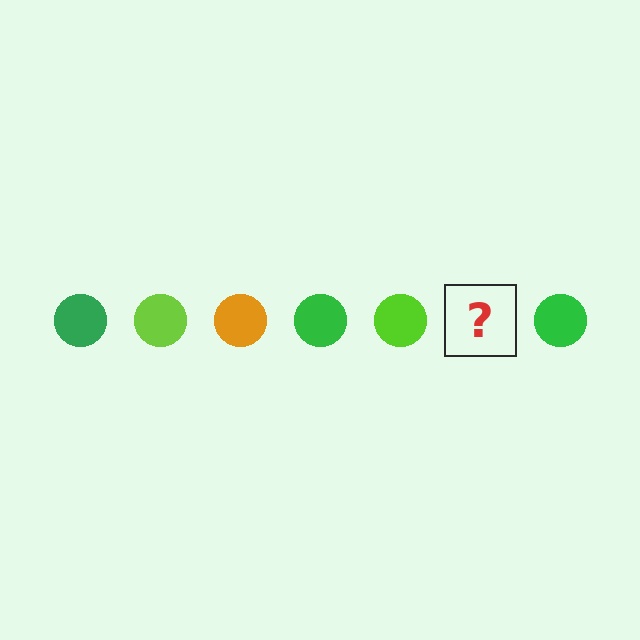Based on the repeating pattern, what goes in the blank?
The blank should be an orange circle.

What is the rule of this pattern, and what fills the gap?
The rule is that the pattern cycles through green, lime, orange circles. The gap should be filled with an orange circle.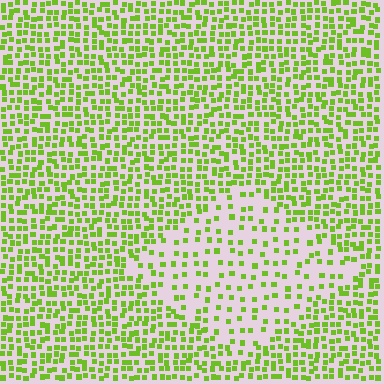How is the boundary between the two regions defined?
The boundary is defined by a change in element density (approximately 2.3x ratio). All elements are the same color, size, and shape.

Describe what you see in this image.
The image contains small lime elements arranged at two different densities. A diamond-shaped region is visible where the elements are less densely packed than the surrounding area.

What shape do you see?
I see a diamond.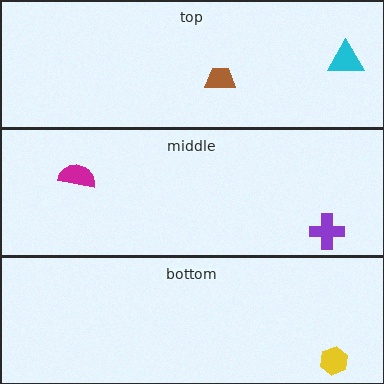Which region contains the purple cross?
The middle region.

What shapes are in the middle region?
The purple cross, the magenta semicircle.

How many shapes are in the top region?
2.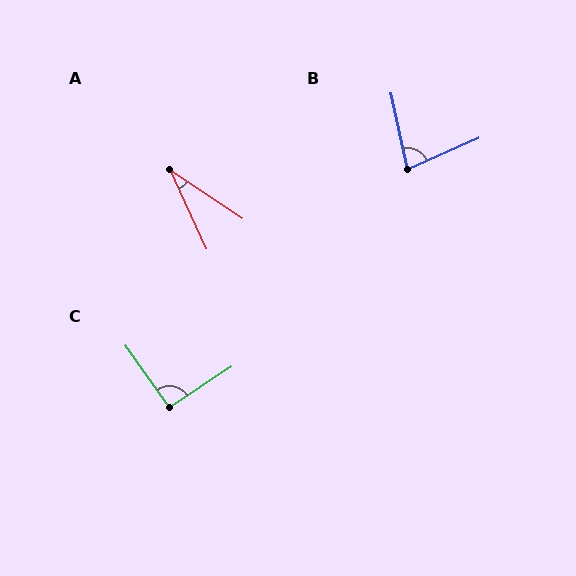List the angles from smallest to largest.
A (31°), B (79°), C (91°).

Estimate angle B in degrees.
Approximately 79 degrees.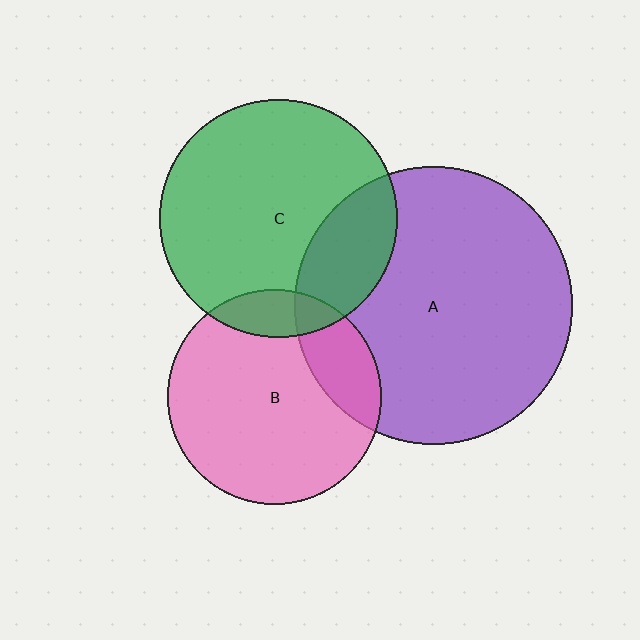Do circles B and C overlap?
Yes.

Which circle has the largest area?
Circle A (purple).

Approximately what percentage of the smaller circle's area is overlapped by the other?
Approximately 15%.